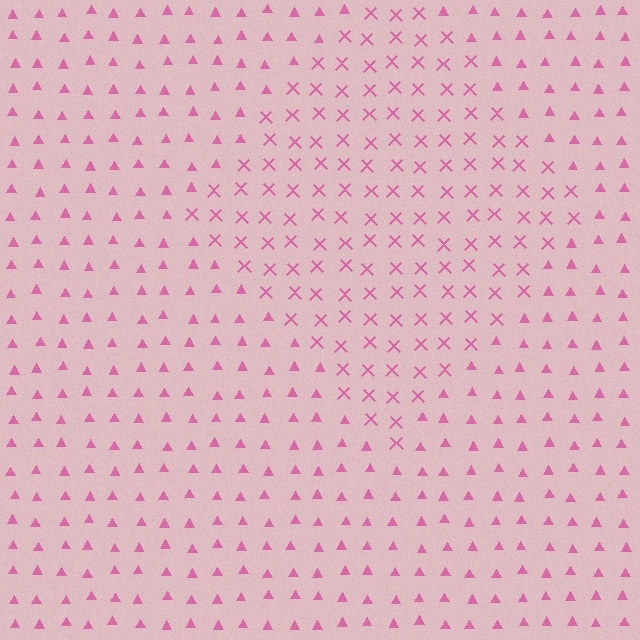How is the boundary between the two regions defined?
The boundary is defined by a change in element shape: X marks inside vs. triangles outside. All elements share the same color and spacing.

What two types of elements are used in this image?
The image uses X marks inside the diamond region and triangles outside it.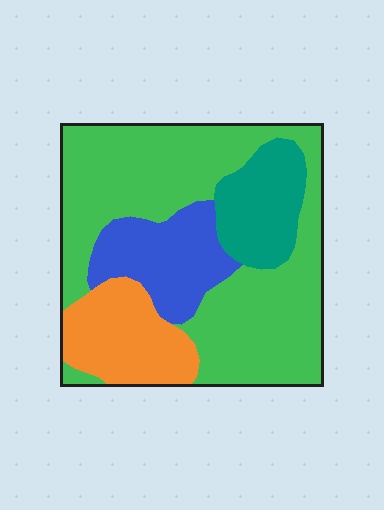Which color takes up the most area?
Green, at roughly 55%.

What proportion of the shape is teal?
Teal takes up about one eighth (1/8) of the shape.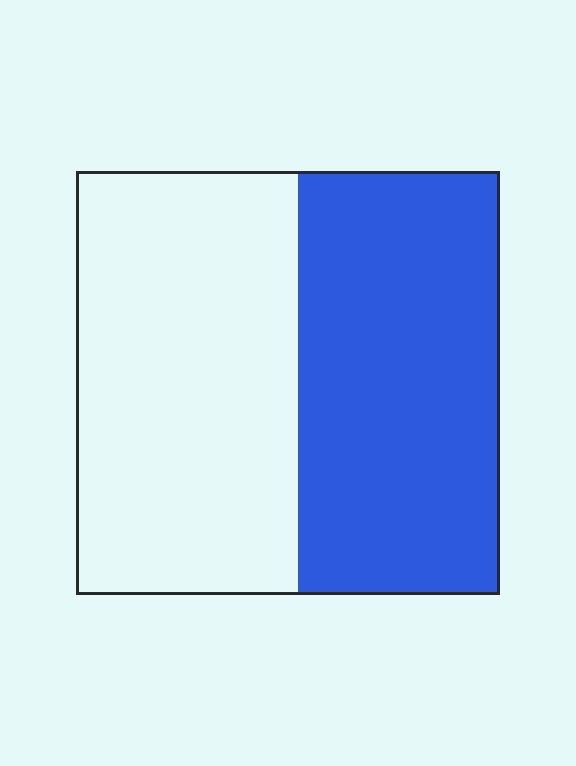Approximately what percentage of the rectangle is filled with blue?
Approximately 50%.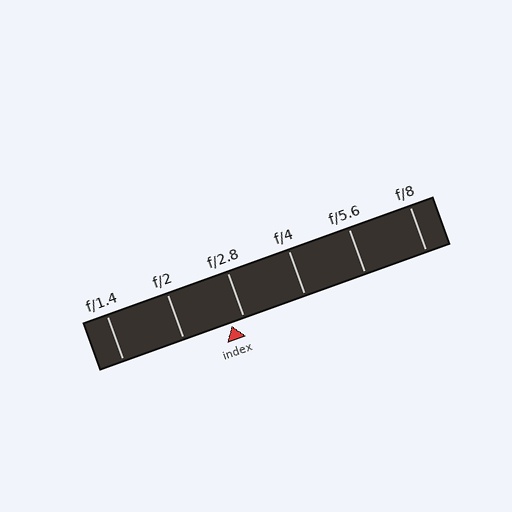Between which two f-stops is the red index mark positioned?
The index mark is between f/2 and f/2.8.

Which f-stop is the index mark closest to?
The index mark is closest to f/2.8.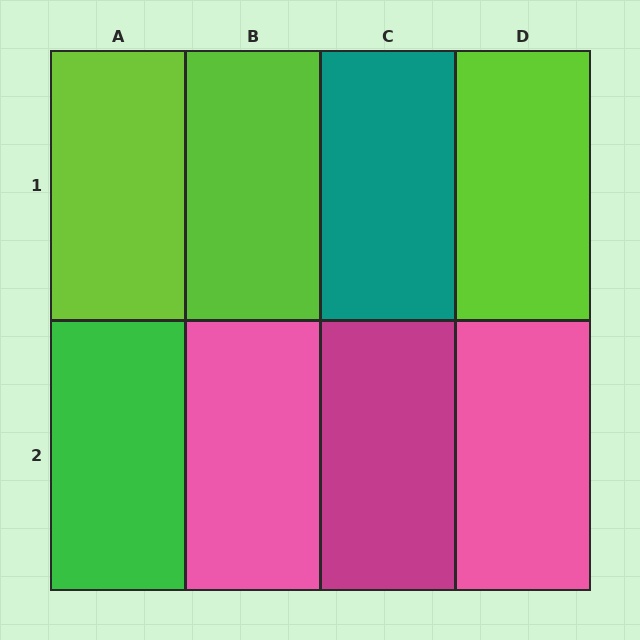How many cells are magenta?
1 cell is magenta.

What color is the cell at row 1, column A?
Lime.